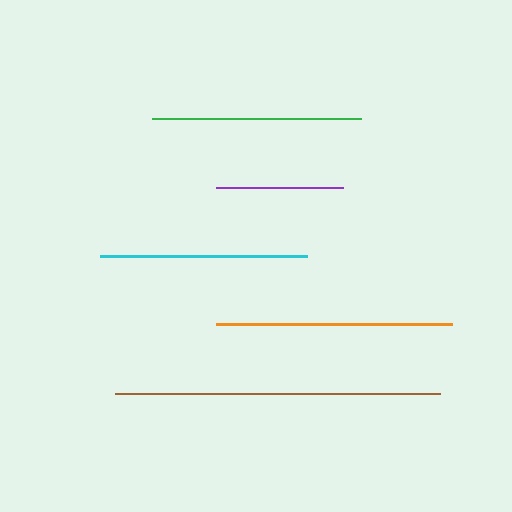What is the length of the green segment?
The green segment is approximately 209 pixels long.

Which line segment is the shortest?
The purple line is the shortest at approximately 126 pixels.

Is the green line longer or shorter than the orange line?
The orange line is longer than the green line.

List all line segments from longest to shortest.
From longest to shortest: brown, orange, green, cyan, purple.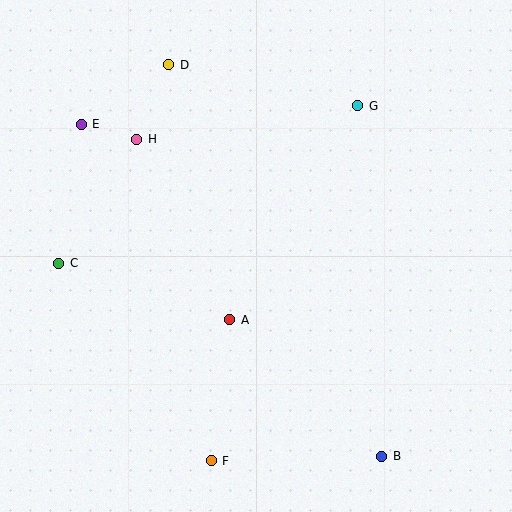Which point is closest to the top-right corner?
Point G is closest to the top-right corner.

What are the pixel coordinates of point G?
Point G is at (358, 106).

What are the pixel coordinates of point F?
Point F is at (211, 461).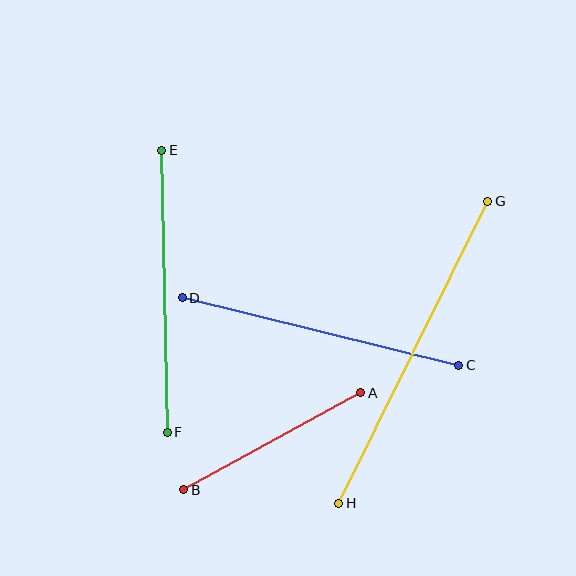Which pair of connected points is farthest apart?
Points G and H are farthest apart.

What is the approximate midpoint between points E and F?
The midpoint is at approximately (164, 291) pixels.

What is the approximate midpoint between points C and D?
The midpoint is at approximately (320, 332) pixels.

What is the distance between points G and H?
The distance is approximately 337 pixels.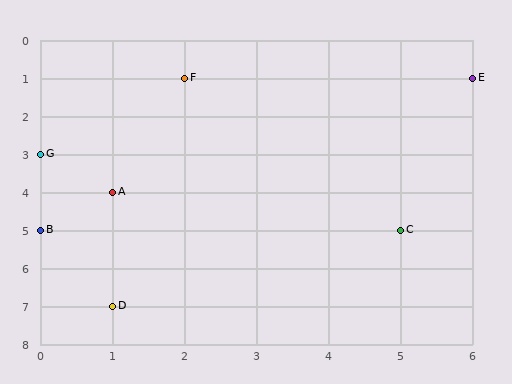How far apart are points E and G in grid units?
Points E and G are 6 columns and 2 rows apart (about 6.3 grid units diagonally).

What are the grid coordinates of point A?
Point A is at grid coordinates (1, 4).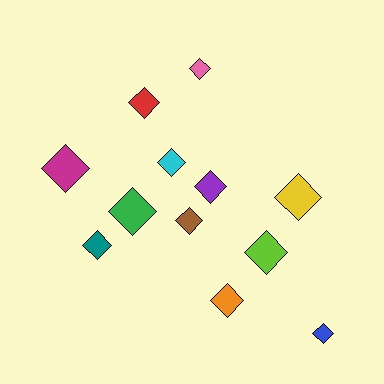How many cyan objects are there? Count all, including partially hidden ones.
There is 1 cyan object.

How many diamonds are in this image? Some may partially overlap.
There are 12 diamonds.